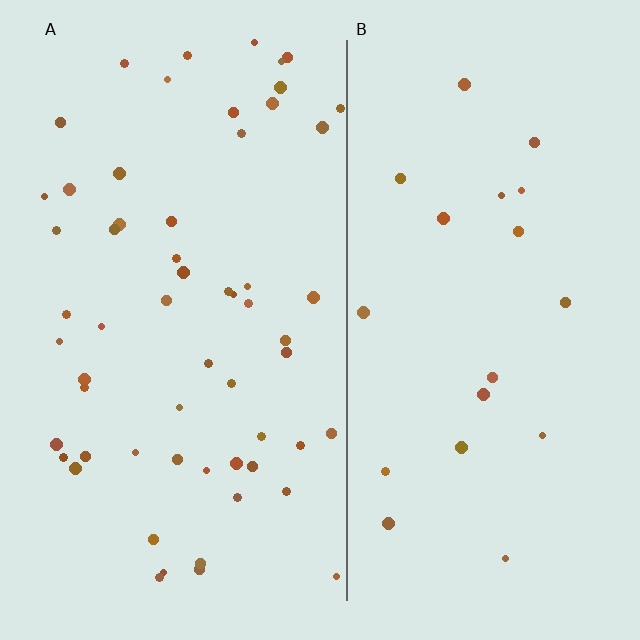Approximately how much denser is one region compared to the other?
Approximately 3.0× — region A over region B.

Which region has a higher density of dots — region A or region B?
A (the left).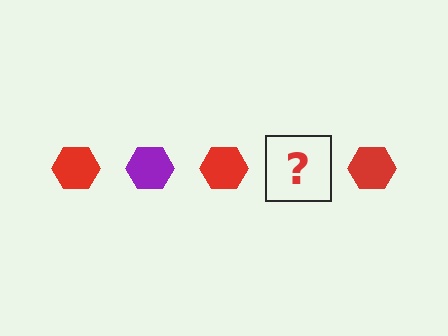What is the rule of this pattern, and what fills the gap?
The rule is that the pattern cycles through red, purple hexagons. The gap should be filled with a purple hexagon.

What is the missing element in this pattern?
The missing element is a purple hexagon.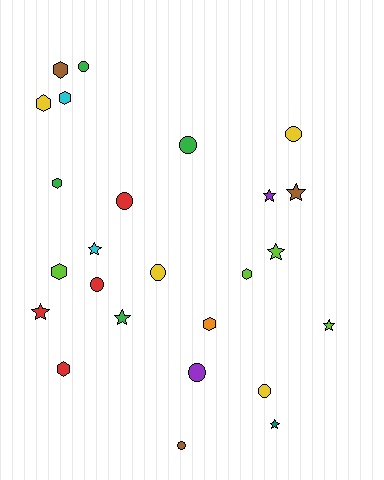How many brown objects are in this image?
There are 3 brown objects.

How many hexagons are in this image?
There are 8 hexagons.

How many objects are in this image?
There are 25 objects.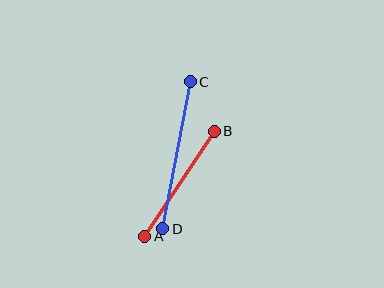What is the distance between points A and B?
The distance is approximately 126 pixels.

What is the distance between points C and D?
The distance is approximately 150 pixels.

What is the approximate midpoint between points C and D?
The midpoint is at approximately (177, 155) pixels.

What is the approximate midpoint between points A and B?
The midpoint is at approximately (180, 184) pixels.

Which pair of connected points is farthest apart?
Points C and D are farthest apart.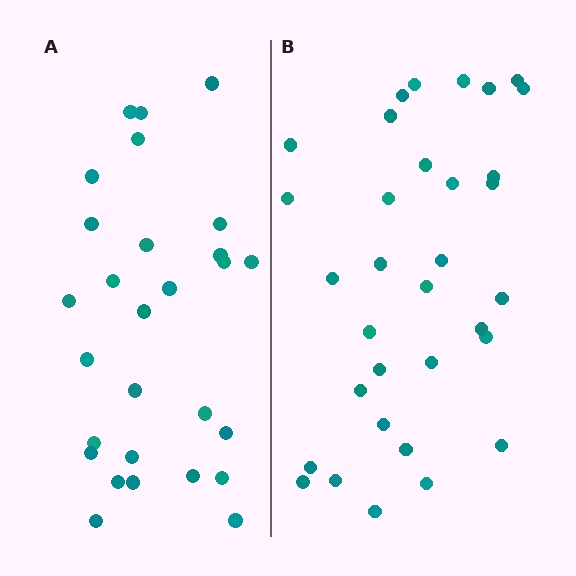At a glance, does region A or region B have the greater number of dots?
Region B (the right region) has more dots.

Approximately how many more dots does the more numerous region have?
Region B has about 5 more dots than region A.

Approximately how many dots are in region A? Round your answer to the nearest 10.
About 30 dots. (The exact count is 28, which rounds to 30.)